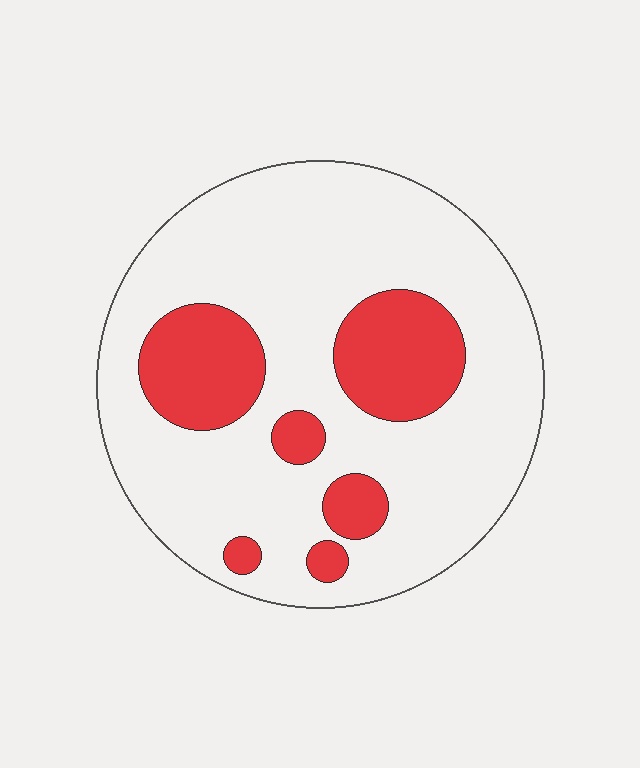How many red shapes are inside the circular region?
6.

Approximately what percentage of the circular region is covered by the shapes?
Approximately 20%.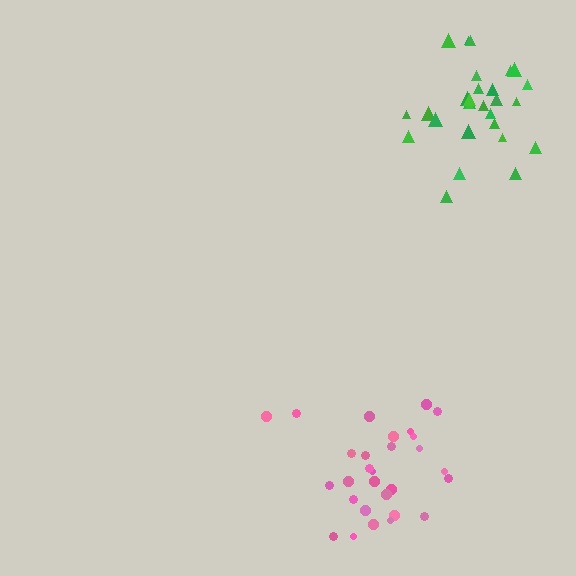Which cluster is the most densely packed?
Pink.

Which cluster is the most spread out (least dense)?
Green.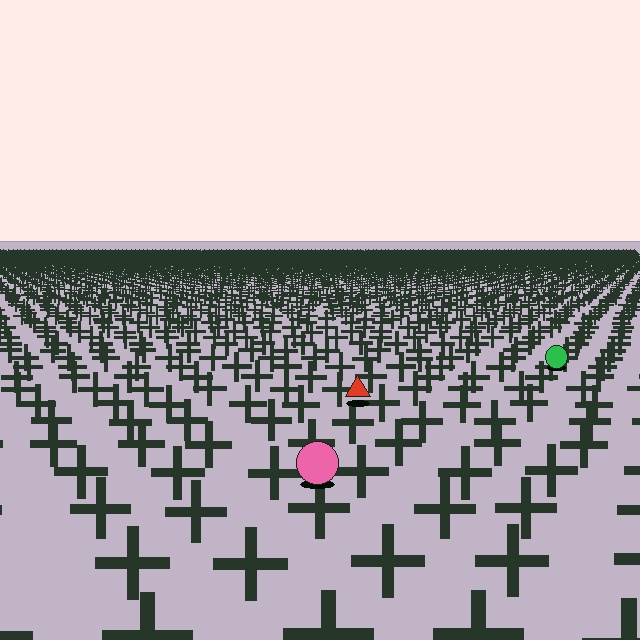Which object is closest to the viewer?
The pink circle is closest. The texture marks near it are larger and more spread out.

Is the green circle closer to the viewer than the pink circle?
No. The pink circle is closer — you can tell from the texture gradient: the ground texture is coarser near it.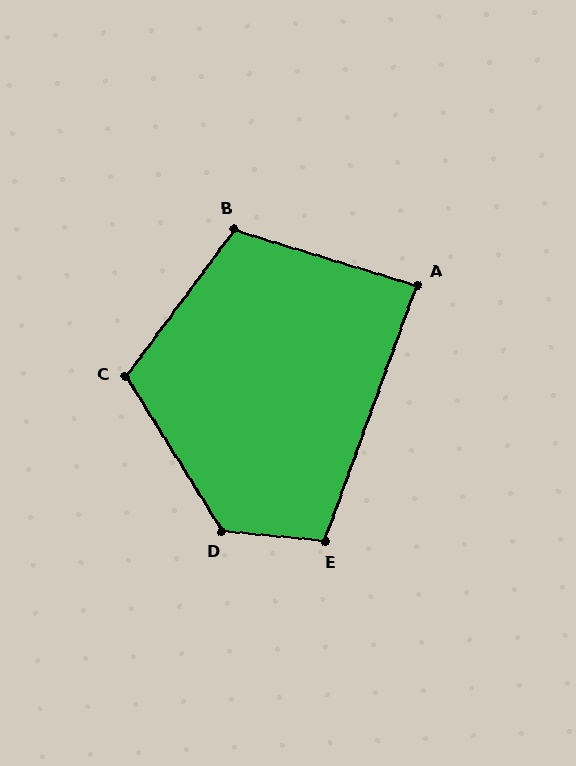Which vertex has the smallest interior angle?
A, at approximately 87 degrees.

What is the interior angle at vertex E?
Approximately 105 degrees (obtuse).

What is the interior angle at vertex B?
Approximately 110 degrees (obtuse).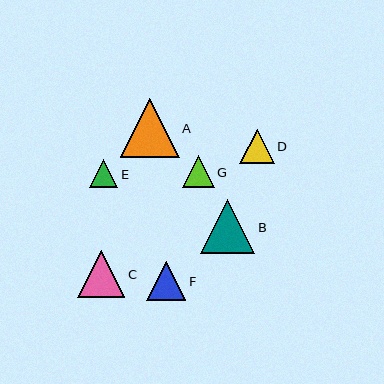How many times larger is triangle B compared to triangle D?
Triangle B is approximately 1.6 times the size of triangle D.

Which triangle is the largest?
Triangle A is the largest with a size of approximately 59 pixels.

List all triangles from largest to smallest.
From largest to smallest: A, B, C, F, D, G, E.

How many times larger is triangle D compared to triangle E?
Triangle D is approximately 1.2 times the size of triangle E.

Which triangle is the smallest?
Triangle E is the smallest with a size of approximately 28 pixels.